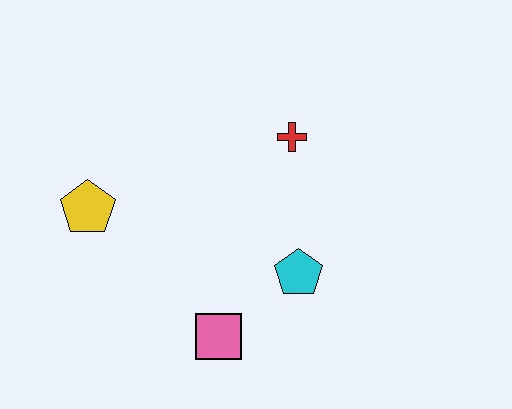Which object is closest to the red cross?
The cyan pentagon is closest to the red cross.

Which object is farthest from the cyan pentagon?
The yellow pentagon is farthest from the cyan pentagon.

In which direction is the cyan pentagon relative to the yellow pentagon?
The cyan pentagon is to the right of the yellow pentagon.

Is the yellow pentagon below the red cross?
Yes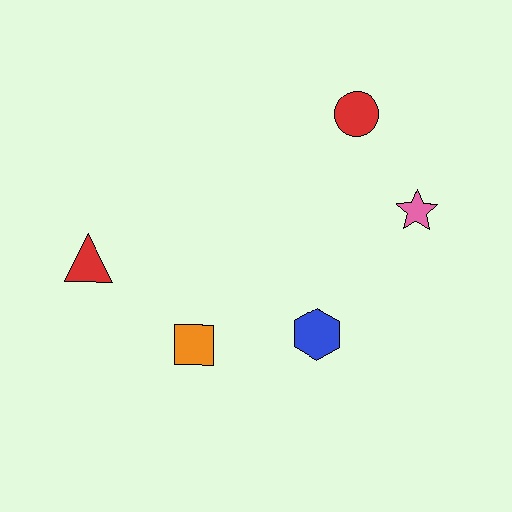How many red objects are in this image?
There are 2 red objects.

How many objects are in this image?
There are 5 objects.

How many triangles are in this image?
There is 1 triangle.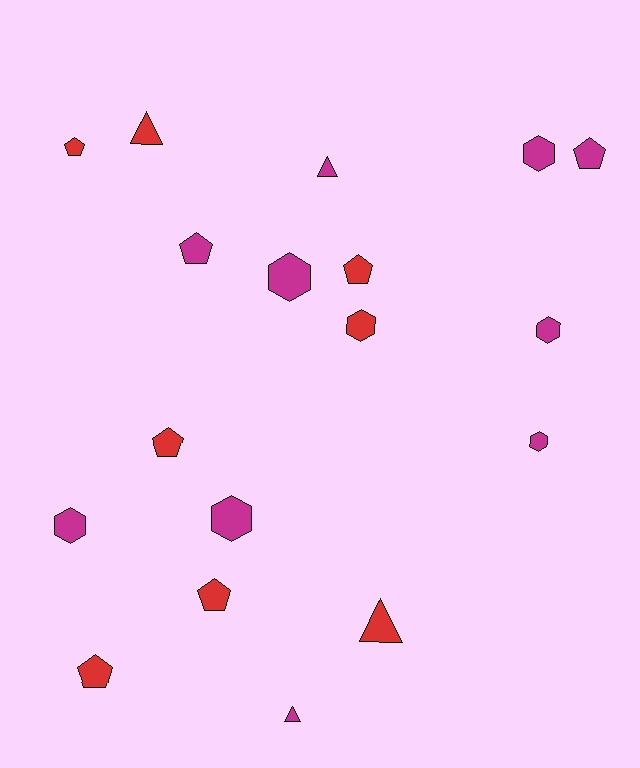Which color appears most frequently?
Magenta, with 10 objects.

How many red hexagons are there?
There is 1 red hexagon.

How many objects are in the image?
There are 18 objects.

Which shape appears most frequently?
Hexagon, with 7 objects.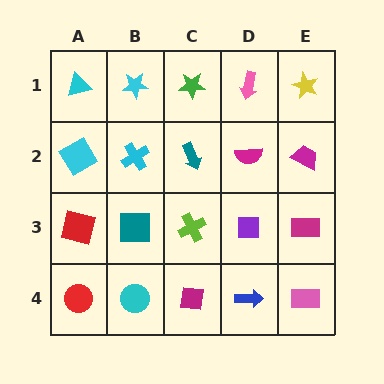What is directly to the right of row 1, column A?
A cyan star.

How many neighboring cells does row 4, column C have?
3.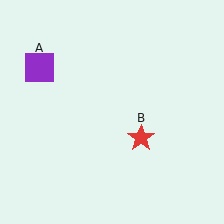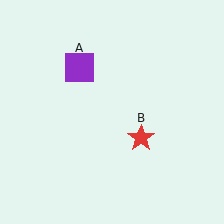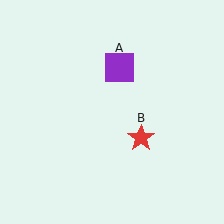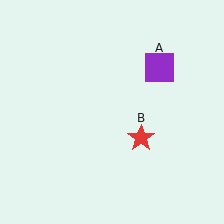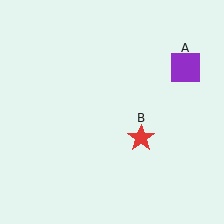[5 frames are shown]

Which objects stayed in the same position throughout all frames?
Red star (object B) remained stationary.